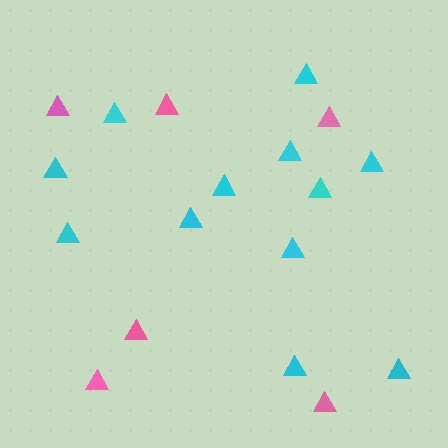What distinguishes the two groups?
There are 2 groups: one group of cyan triangles (12) and one group of pink triangles (6).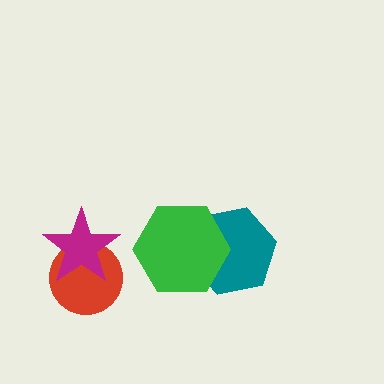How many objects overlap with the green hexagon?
1 object overlaps with the green hexagon.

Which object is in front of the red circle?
The magenta star is in front of the red circle.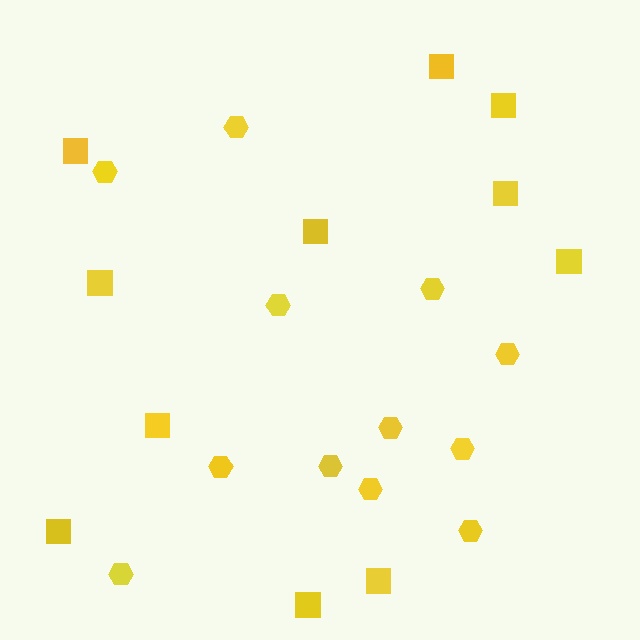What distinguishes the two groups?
There are 2 groups: one group of hexagons (12) and one group of squares (11).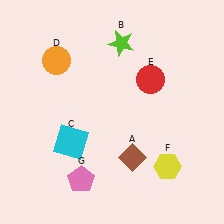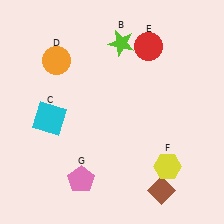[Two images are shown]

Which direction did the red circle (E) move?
The red circle (E) moved up.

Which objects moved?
The objects that moved are: the brown diamond (A), the cyan square (C), the red circle (E).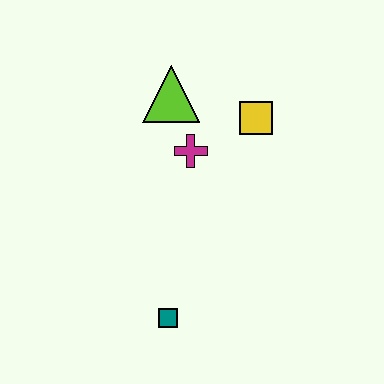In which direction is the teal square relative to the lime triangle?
The teal square is below the lime triangle.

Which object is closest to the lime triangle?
The magenta cross is closest to the lime triangle.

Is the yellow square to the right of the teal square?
Yes